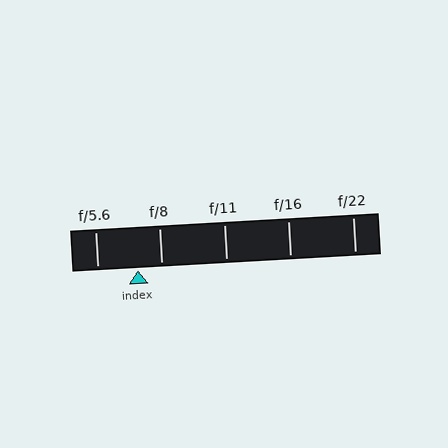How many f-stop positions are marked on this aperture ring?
There are 5 f-stop positions marked.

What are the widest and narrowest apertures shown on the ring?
The widest aperture shown is f/5.6 and the narrowest is f/22.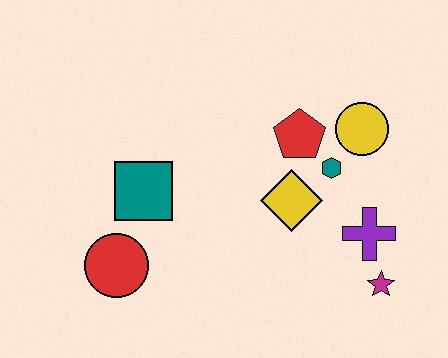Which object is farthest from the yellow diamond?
The red circle is farthest from the yellow diamond.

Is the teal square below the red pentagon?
Yes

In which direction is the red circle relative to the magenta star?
The red circle is to the left of the magenta star.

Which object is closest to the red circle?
The teal square is closest to the red circle.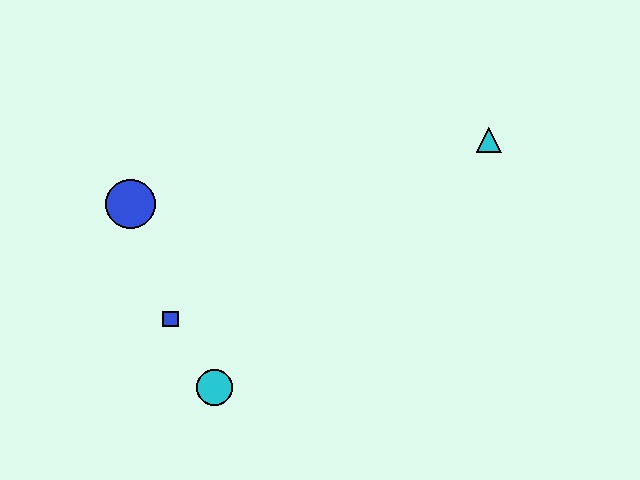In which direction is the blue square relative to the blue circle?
The blue square is below the blue circle.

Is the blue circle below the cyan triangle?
Yes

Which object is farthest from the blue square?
The cyan triangle is farthest from the blue square.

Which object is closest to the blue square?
The cyan circle is closest to the blue square.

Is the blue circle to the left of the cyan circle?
Yes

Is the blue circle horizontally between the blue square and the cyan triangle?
No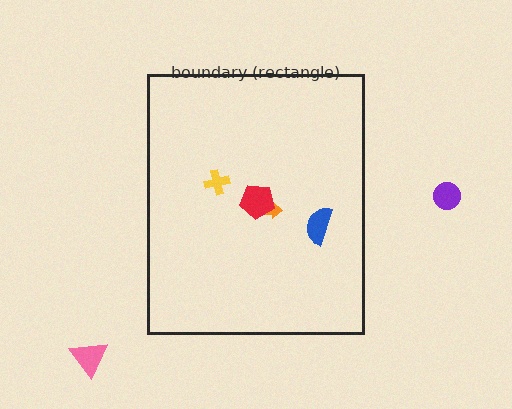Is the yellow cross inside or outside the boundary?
Inside.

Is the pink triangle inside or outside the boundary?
Outside.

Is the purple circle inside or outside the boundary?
Outside.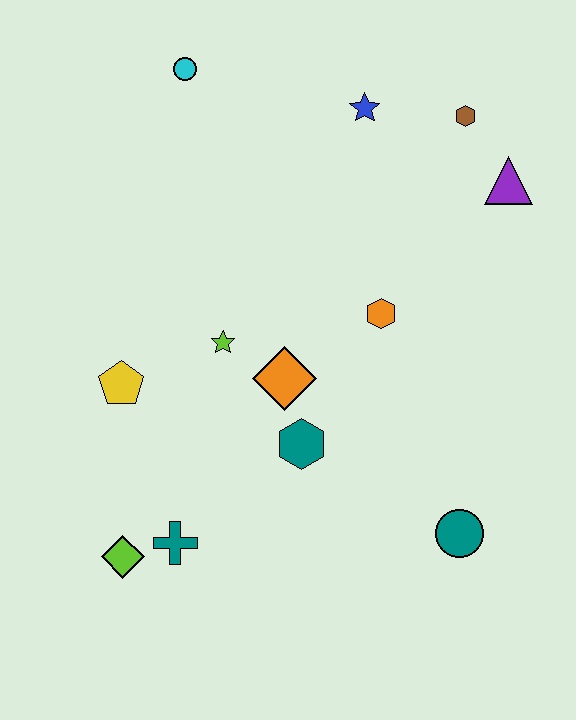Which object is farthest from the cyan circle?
The teal circle is farthest from the cyan circle.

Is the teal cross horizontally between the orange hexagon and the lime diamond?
Yes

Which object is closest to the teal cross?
The lime diamond is closest to the teal cross.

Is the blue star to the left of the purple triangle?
Yes